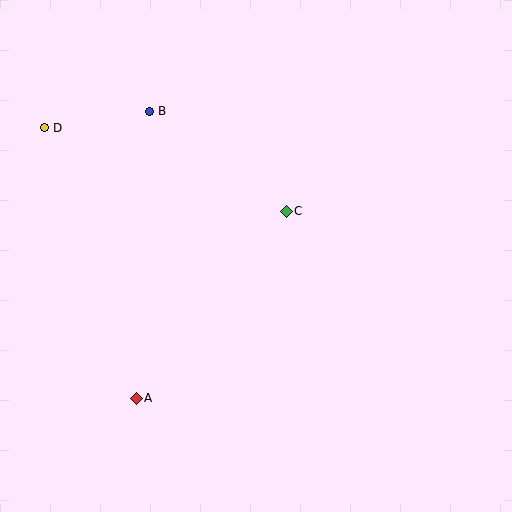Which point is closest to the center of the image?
Point C at (286, 211) is closest to the center.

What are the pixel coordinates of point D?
Point D is at (45, 128).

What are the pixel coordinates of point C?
Point C is at (286, 211).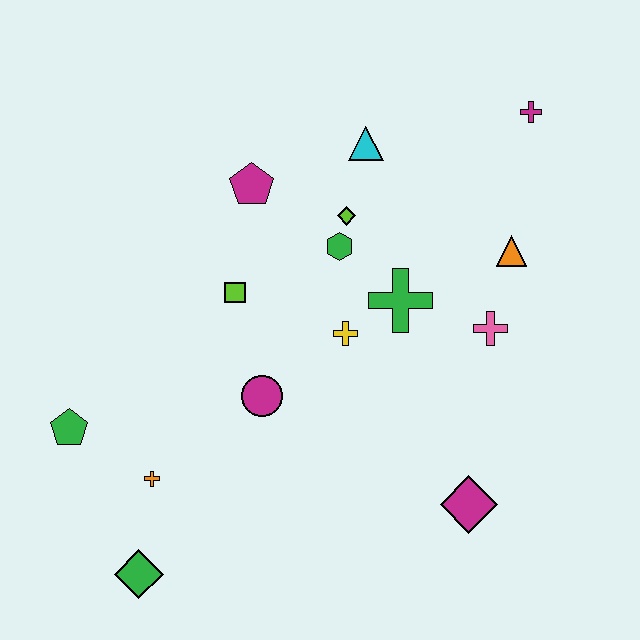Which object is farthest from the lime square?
The magenta cross is farthest from the lime square.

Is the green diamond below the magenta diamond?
Yes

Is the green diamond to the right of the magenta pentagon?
No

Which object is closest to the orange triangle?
The pink cross is closest to the orange triangle.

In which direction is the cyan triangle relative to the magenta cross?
The cyan triangle is to the left of the magenta cross.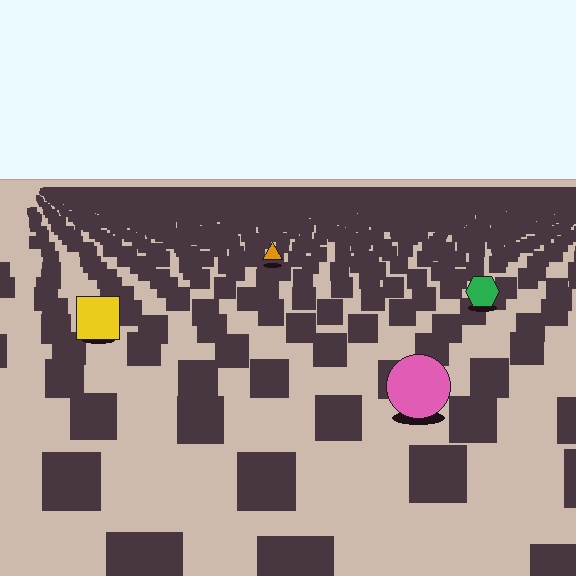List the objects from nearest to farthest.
From nearest to farthest: the pink circle, the yellow square, the green hexagon, the orange triangle.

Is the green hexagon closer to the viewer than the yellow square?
No. The yellow square is closer — you can tell from the texture gradient: the ground texture is coarser near it.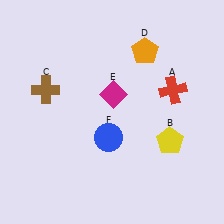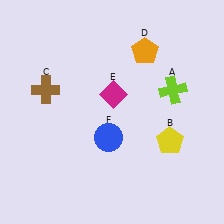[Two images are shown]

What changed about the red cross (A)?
In Image 1, A is red. In Image 2, it changed to lime.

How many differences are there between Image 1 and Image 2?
There is 1 difference between the two images.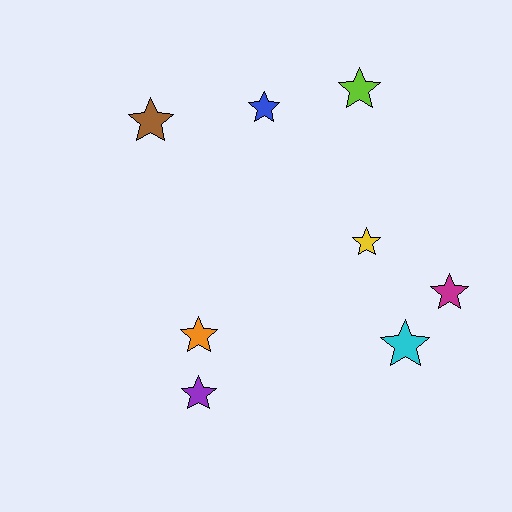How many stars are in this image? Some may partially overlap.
There are 8 stars.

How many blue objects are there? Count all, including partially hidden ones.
There is 1 blue object.